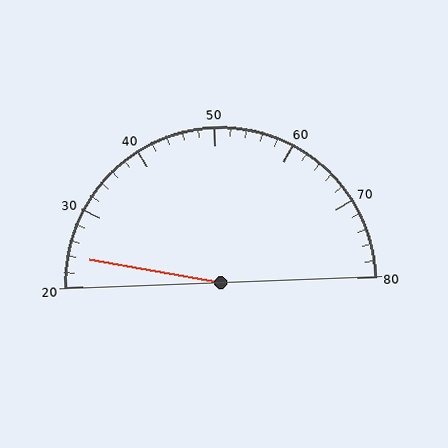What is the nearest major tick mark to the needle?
The nearest major tick mark is 20.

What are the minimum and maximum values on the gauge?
The gauge ranges from 20 to 80.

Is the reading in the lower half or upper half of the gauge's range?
The reading is in the lower half of the range (20 to 80).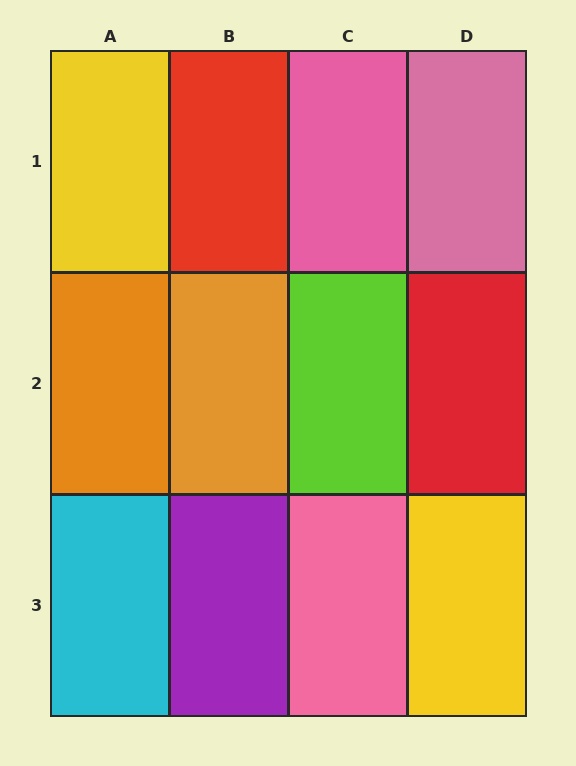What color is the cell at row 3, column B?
Purple.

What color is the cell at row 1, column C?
Pink.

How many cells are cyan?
1 cell is cyan.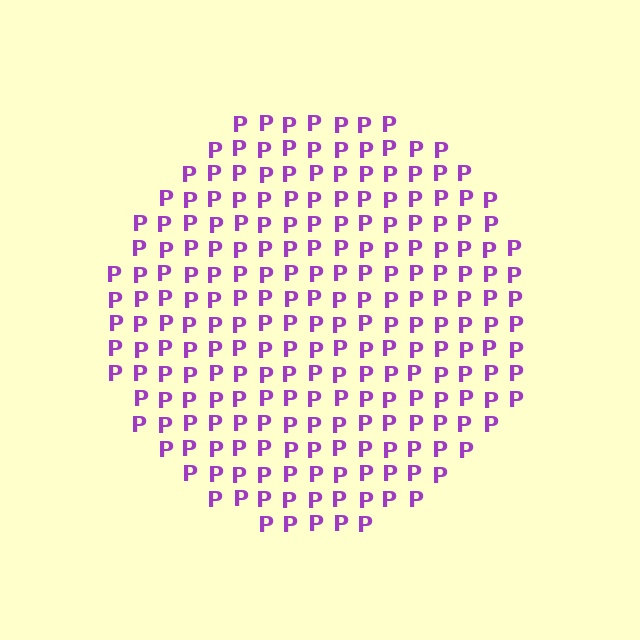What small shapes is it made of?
It is made of small letter P's.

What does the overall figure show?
The overall figure shows a circle.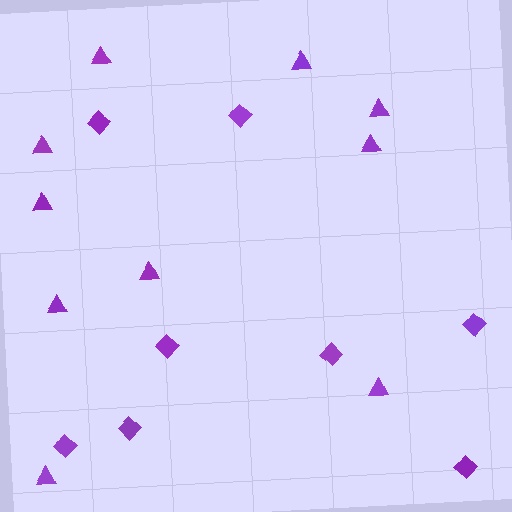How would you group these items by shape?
There are 2 groups: one group of diamonds (8) and one group of triangles (10).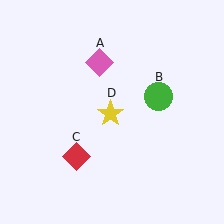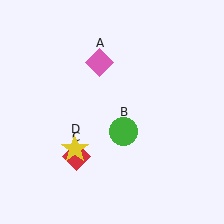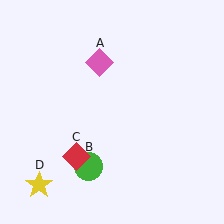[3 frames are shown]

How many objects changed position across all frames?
2 objects changed position: green circle (object B), yellow star (object D).